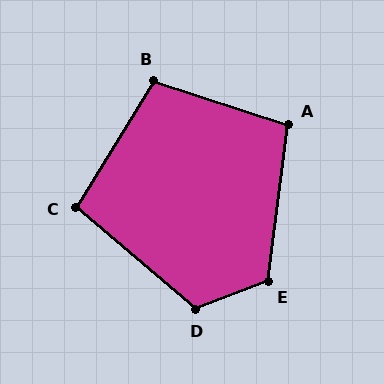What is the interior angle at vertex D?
Approximately 118 degrees (obtuse).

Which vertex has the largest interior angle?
E, at approximately 119 degrees.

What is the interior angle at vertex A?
Approximately 101 degrees (obtuse).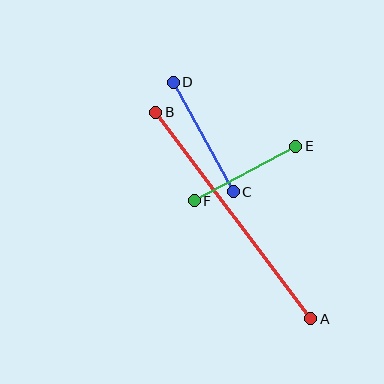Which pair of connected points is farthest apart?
Points A and B are farthest apart.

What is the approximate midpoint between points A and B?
The midpoint is at approximately (233, 215) pixels.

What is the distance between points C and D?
The distance is approximately 125 pixels.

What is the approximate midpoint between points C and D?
The midpoint is at approximately (203, 137) pixels.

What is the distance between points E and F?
The distance is approximately 115 pixels.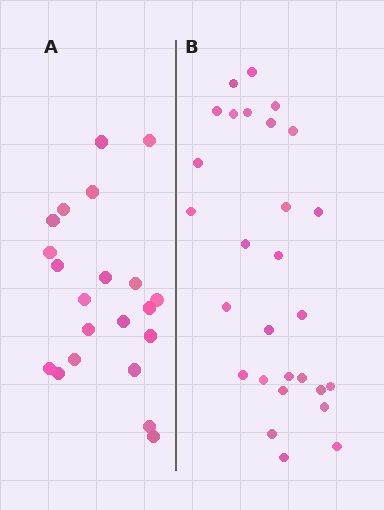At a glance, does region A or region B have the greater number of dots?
Region B (the right region) has more dots.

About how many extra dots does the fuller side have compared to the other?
Region B has roughly 8 or so more dots than region A.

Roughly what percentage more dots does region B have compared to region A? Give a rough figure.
About 35% more.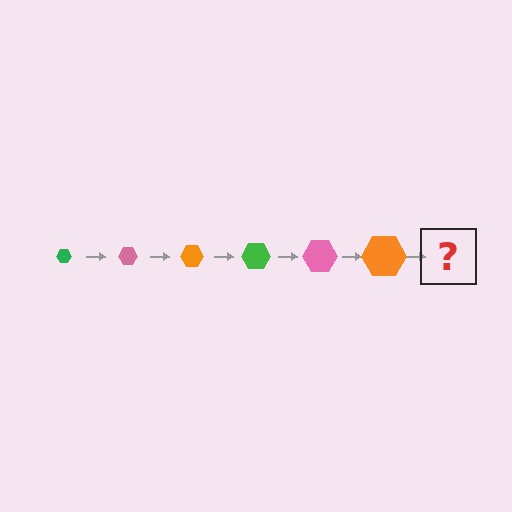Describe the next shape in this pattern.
It should be a green hexagon, larger than the previous one.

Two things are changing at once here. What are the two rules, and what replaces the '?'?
The two rules are that the hexagon grows larger each step and the color cycles through green, pink, and orange. The '?' should be a green hexagon, larger than the previous one.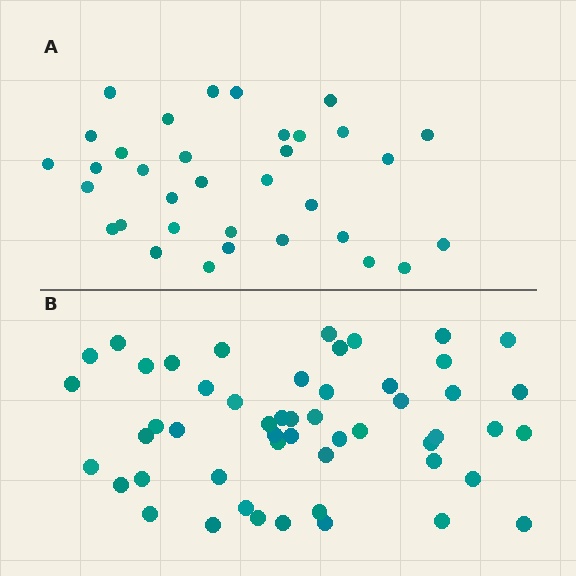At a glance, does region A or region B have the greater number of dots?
Region B (the bottom region) has more dots.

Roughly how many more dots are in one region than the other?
Region B has approximately 20 more dots than region A.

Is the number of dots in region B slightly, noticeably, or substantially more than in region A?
Region B has substantially more. The ratio is roughly 1.5 to 1.